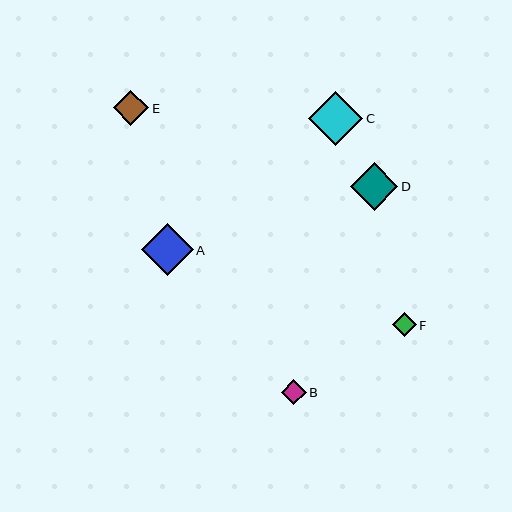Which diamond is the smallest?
Diamond F is the smallest with a size of approximately 24 pixels.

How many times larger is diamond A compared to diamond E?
Diamond A is approximately 1.5 times the size of diamond E.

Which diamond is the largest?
Diamond C is the largest with a size of approximately 55 pixels.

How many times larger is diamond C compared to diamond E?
Diamond C is approximately 1.5 times the size of diamond E.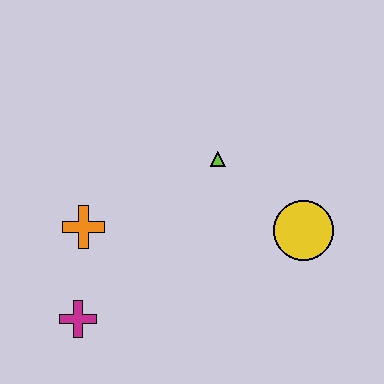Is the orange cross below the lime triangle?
Yes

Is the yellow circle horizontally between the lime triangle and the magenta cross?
No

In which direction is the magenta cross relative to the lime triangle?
The magenta cross is below the lime triangle.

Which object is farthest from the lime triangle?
The magenta cross is farthest from the lime triangle.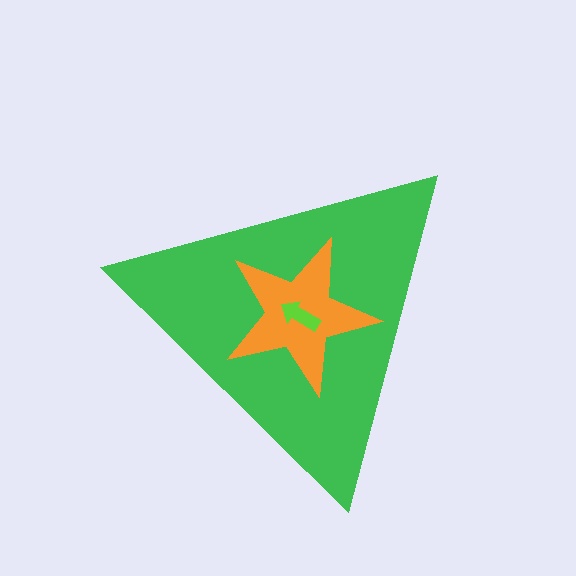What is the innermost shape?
The lime arrow.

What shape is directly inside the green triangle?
The orange star.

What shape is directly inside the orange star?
The lime arrow.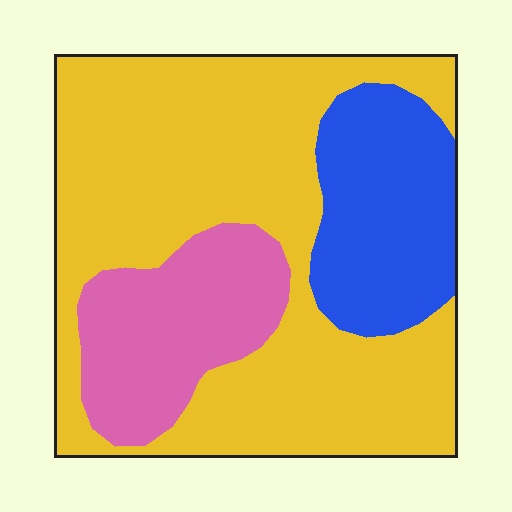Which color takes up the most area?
Yellow, at roughly 60%.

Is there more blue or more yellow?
Yellow.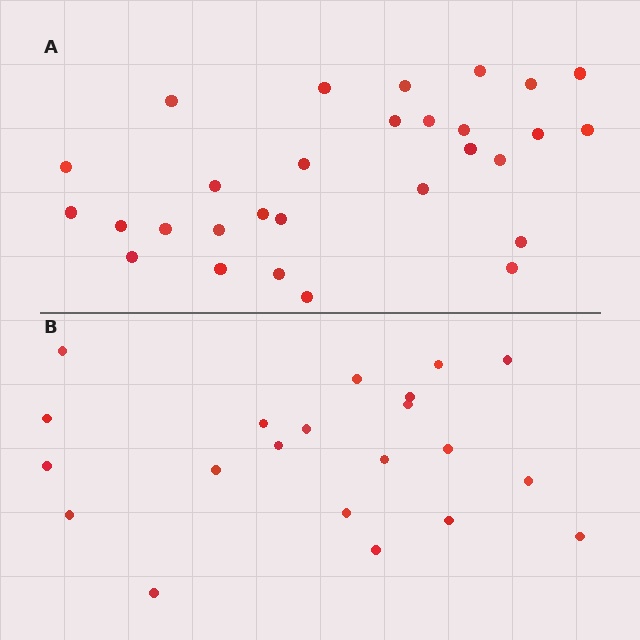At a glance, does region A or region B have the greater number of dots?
Region A (the top region) has more dots.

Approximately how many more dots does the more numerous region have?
Region A has roughly 8 or so more dots than region B.